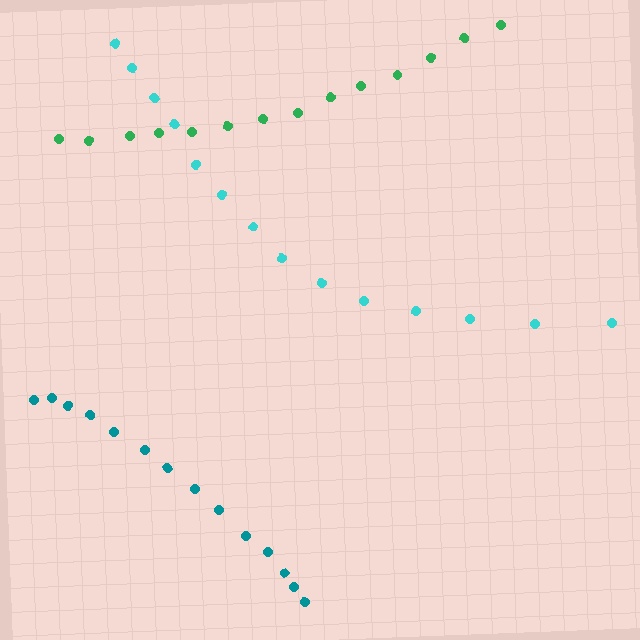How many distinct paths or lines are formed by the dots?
There are 3 distinct paths.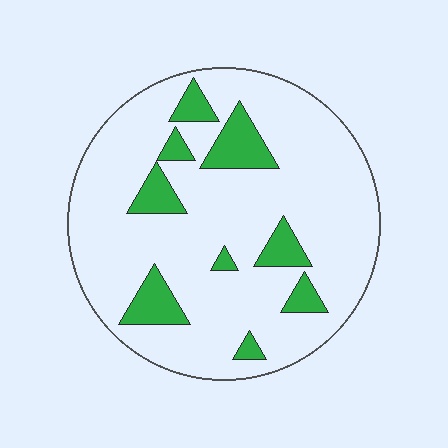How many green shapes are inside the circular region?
9.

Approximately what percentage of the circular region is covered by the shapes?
Approximately 15%.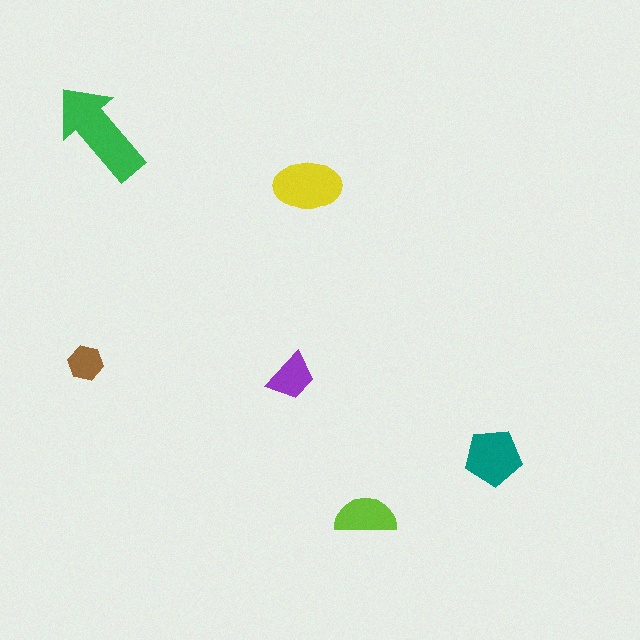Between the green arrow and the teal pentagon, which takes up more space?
The green arrow.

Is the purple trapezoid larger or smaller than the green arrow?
Smaller.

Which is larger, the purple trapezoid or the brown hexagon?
The purple trapezoid.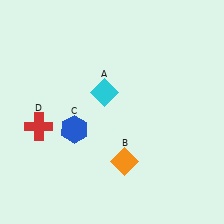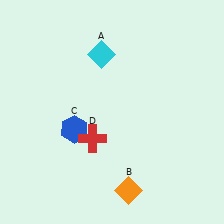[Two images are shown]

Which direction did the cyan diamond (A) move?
The cyan diamond (A) moved up.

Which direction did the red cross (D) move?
The red cross (D) moved right.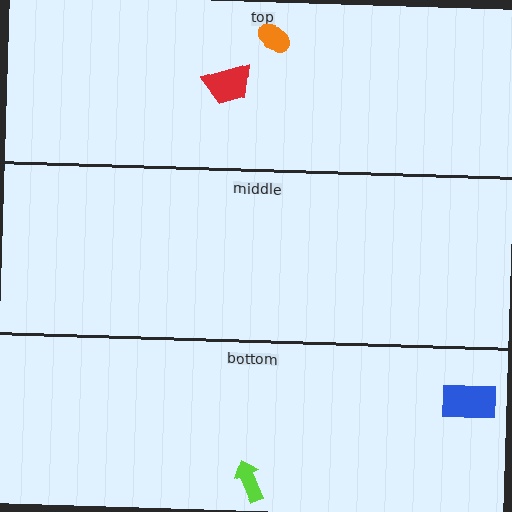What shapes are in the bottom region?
The lime arrow, the blue rectangle.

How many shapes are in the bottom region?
2.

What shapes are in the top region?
The red trapezoid, the orange ellipse.